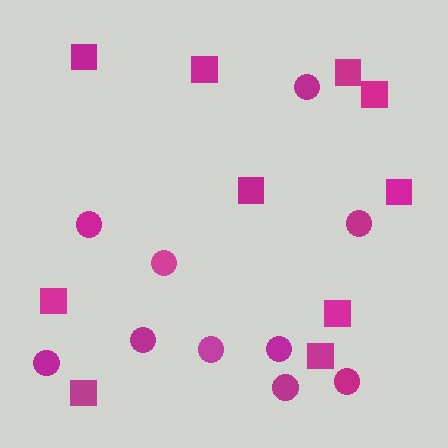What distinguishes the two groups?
There are 2 groups: one group of squares (10) and one group of circles (10).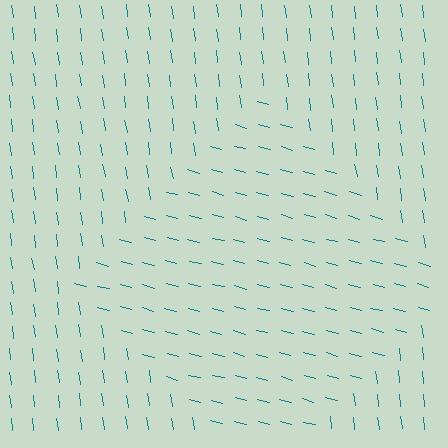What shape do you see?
I see a diamond.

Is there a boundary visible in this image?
Yes, there is a texture boundary formed by a change in line orientation.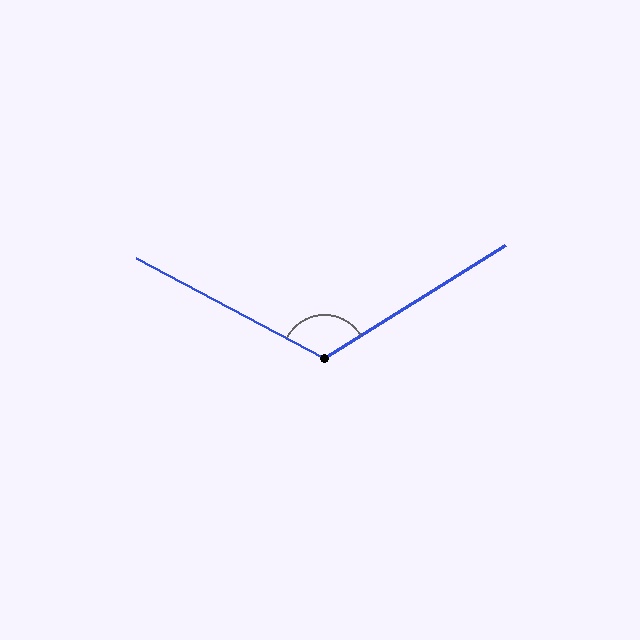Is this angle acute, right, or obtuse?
It is obtuse.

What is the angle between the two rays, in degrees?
Approximately 120 degrees.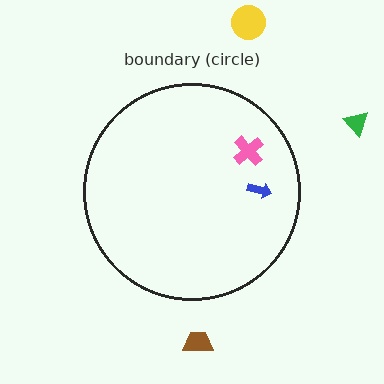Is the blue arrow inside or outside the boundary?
Inside.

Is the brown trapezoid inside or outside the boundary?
Outside.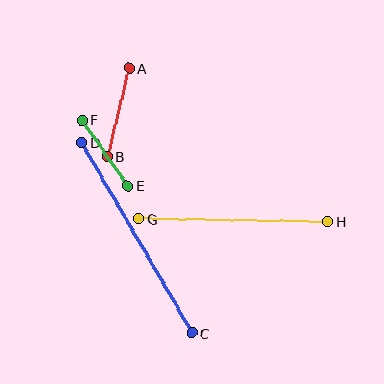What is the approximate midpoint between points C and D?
The midpoint is at approximately (137, 237) pixels.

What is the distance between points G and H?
The distance is approximately 189 pixels.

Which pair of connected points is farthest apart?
Points C and D are farthest apart.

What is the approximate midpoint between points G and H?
The midpoint is at approximately (233, 220) pixels.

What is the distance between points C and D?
The distance is approximately 220 pixels.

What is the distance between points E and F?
The distance is approximately 80 pixels.